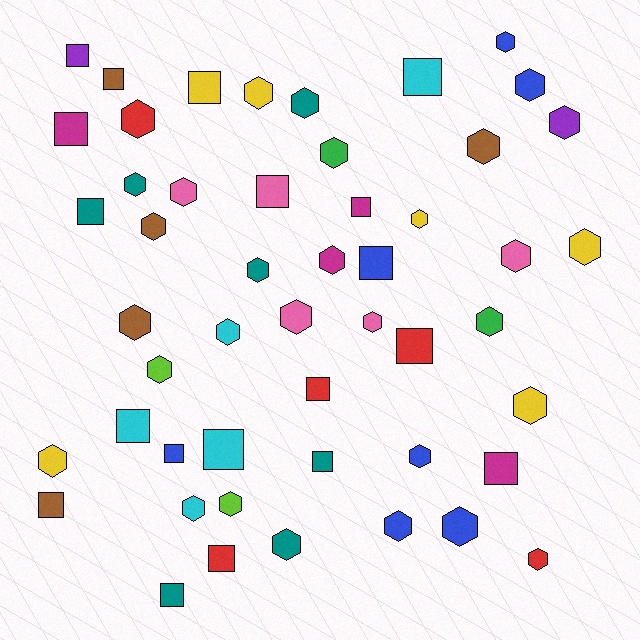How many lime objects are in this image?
There are 2 lime objects.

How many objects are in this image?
There are 50 objects.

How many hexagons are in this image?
There are 31 hexagons.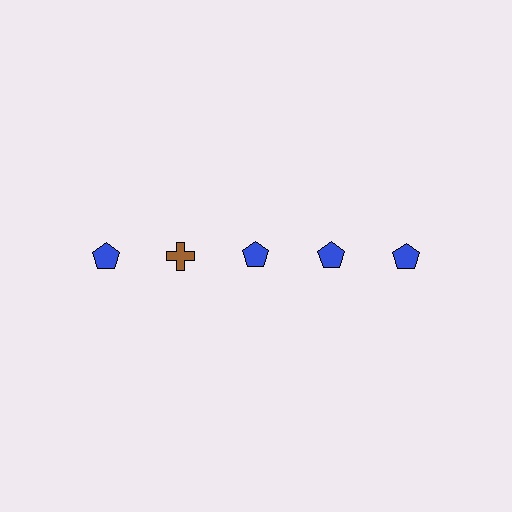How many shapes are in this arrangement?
There are 5 shapes arranged in a grid pattern.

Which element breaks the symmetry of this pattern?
The brown cross in the top row, second from left column breaks the symmetry. All other shapes are blue pentagons.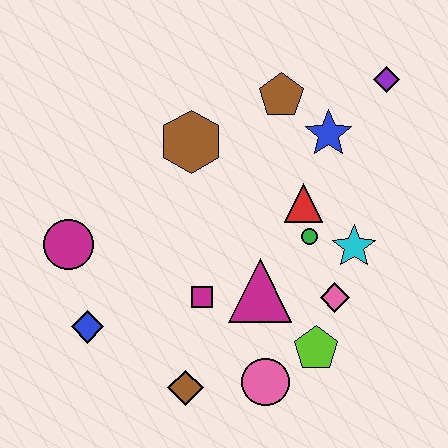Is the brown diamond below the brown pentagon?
Yes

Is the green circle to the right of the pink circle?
Yes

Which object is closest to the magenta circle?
The blue diamond is closest to the magenta circle.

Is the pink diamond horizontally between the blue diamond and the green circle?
No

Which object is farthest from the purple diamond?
The blue diamond is farthest from the purple diamond.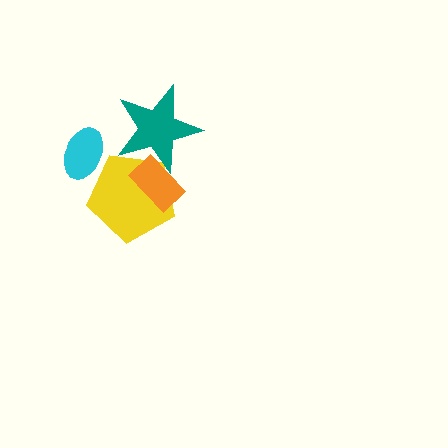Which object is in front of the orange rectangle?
The teal star is in front of the orange rectangle.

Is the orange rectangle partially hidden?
Yes, it is partially covered by another shape.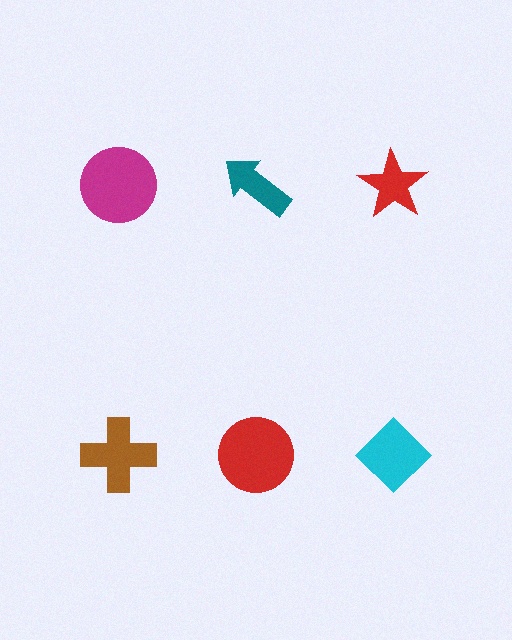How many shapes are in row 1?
3 shapes.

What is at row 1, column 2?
A teal arrow.